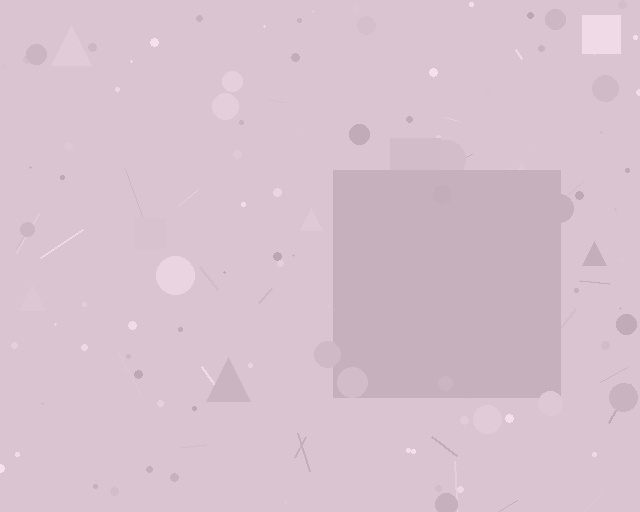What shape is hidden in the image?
A square is hidden in the image.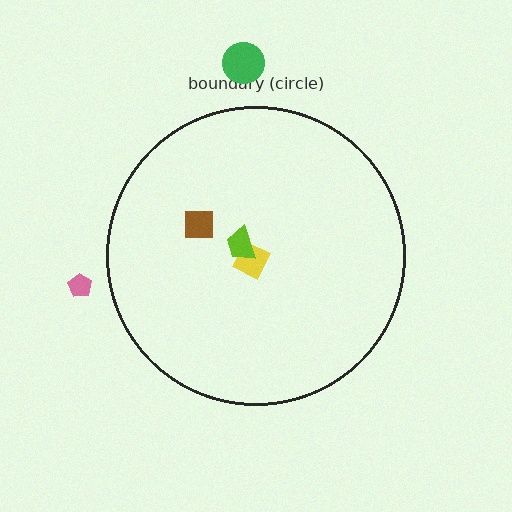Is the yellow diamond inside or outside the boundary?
Inside.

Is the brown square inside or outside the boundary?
Inside.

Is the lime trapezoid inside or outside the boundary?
Inside.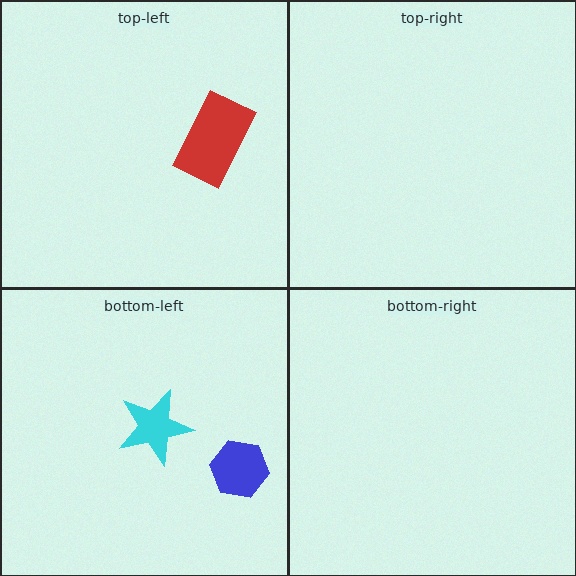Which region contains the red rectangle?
The top-left region.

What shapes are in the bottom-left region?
The blue hexagon, the cyan star.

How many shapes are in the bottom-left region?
2.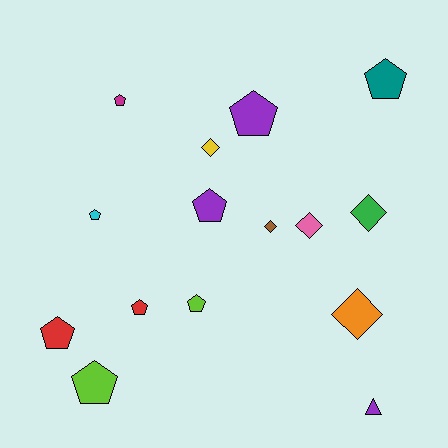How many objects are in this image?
There are 15 objects.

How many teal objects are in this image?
There is 1 teal object.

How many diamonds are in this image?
There are 5 diamonds.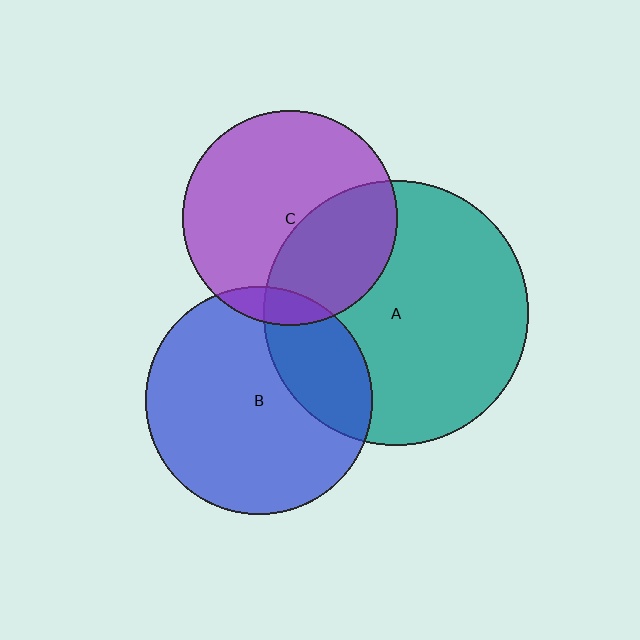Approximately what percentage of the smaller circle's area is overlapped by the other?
Approximately 35%.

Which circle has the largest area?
Circle A (teal).